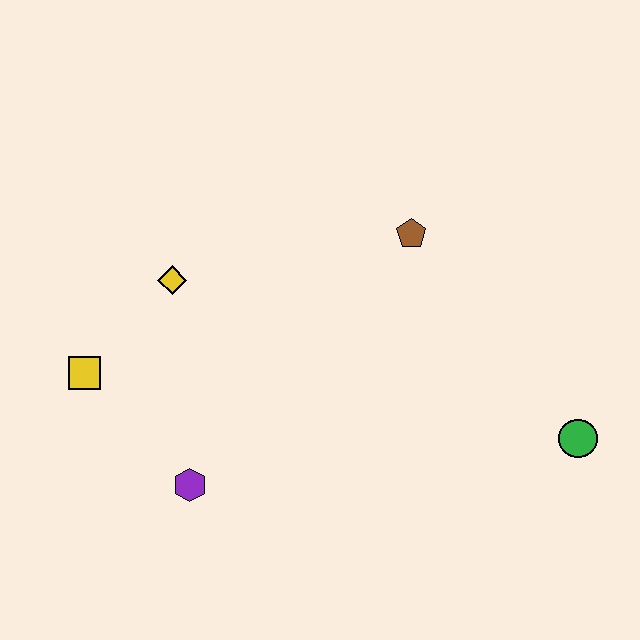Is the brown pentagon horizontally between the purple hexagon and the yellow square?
No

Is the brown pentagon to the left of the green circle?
Yes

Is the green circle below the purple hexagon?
No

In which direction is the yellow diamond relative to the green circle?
The yellow diamond is to the left of the green circle.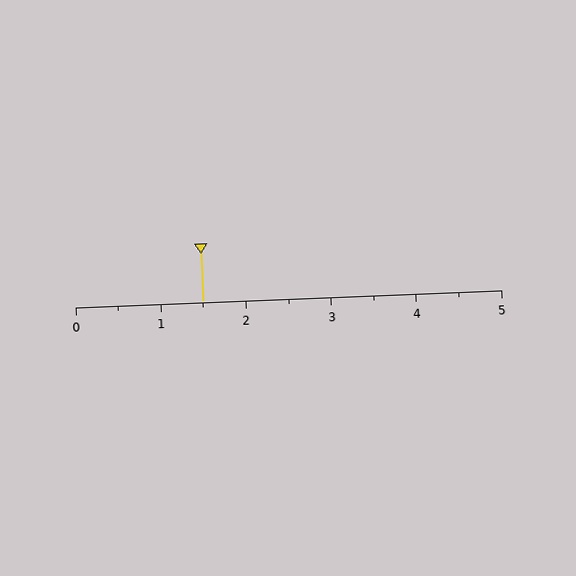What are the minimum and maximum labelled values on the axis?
The axis runs from 0 to 5.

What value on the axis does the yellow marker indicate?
The marker indicates approximately 1.5.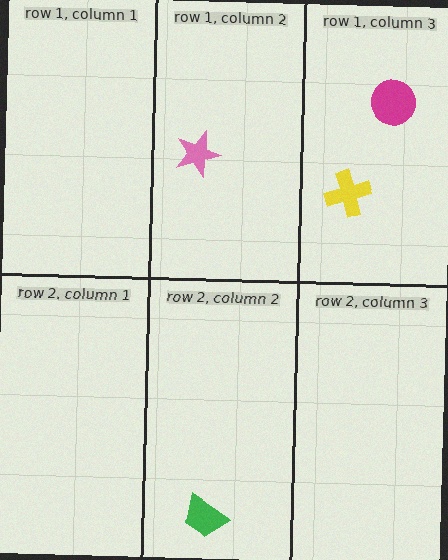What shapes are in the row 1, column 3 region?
The magenta circle, the yellow cross.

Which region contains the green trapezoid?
The row 2, column 2 region.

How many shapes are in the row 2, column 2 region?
1.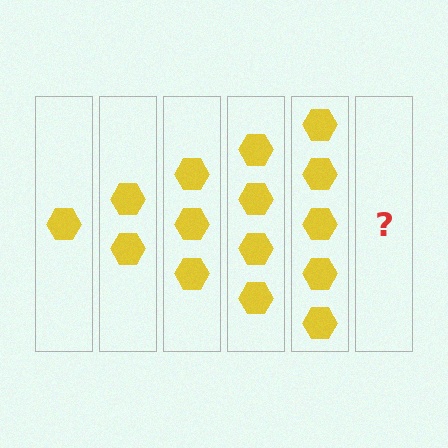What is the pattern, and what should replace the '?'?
The pattern is that each step adds one more hexagon. The '?' should be 6 hexagons.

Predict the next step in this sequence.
The next step is 6 hexagons.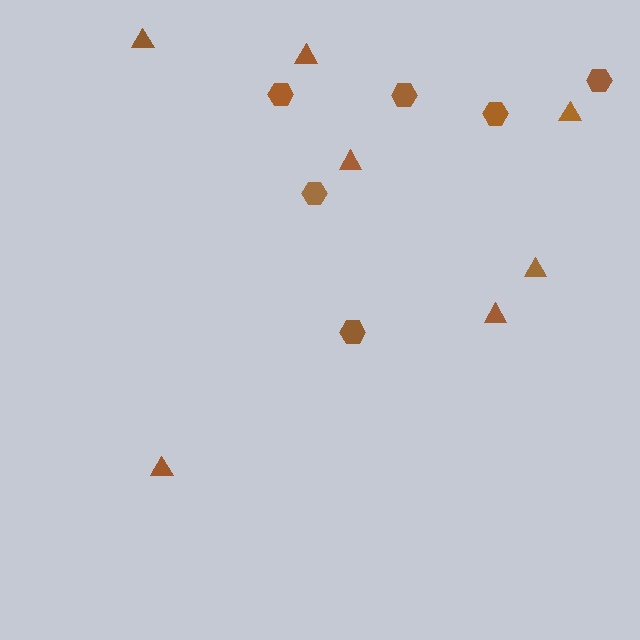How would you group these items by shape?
There are 2 groups: one group of hexagons (6) and one group of triangles (7).